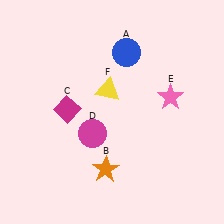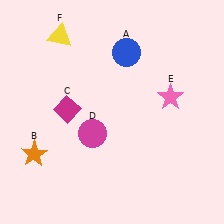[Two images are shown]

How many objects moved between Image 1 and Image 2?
2 objects moved between the two images.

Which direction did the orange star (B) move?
The orange star (B) moved left.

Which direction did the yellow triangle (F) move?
The yellow triangle (F) moved up.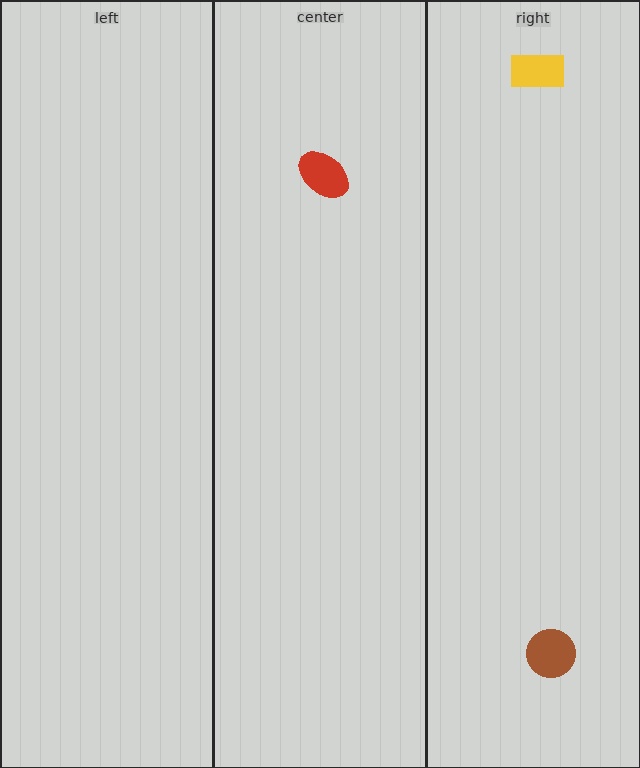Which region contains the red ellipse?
The center region.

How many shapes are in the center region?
1.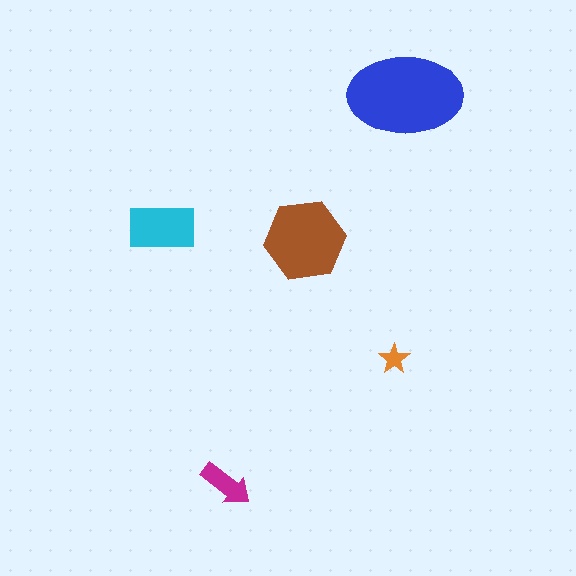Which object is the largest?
The blue ellipse.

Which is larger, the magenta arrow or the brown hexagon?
The brown hexagon.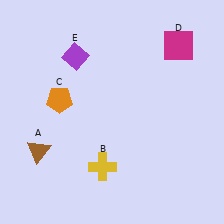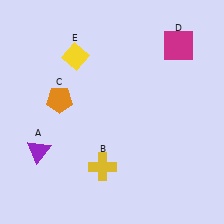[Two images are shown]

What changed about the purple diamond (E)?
In Image 1, E is purple. In Image 2, it changed to yellow.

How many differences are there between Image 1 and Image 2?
There are 2 differences between the two images.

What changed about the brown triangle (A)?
In Image 1, A is brown. In Image 2, it changed to purple.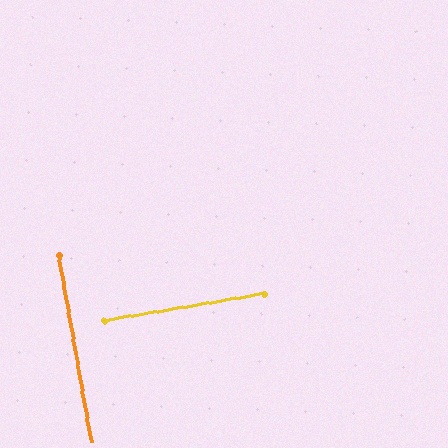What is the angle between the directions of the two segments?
Approximately 90 degrees.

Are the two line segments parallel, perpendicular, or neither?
Perpendicular — they meet at approximately 90°.